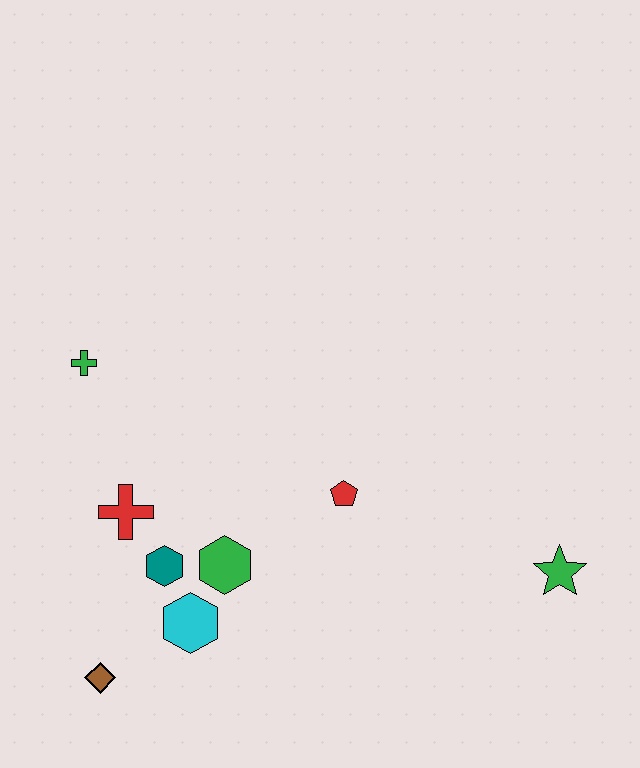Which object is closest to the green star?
The red pentagon is closest to the green star.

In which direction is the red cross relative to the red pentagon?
The red cross is to the left of the red pentagon.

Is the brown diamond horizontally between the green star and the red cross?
No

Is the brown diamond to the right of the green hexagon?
No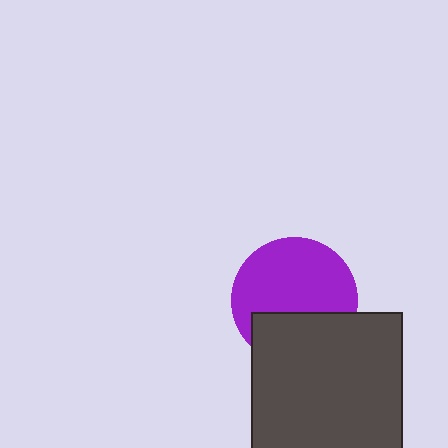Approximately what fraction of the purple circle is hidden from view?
Roughly 36% of the purple circle is hidden behind the dark gray square.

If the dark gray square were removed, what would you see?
You would see the complete purple circle.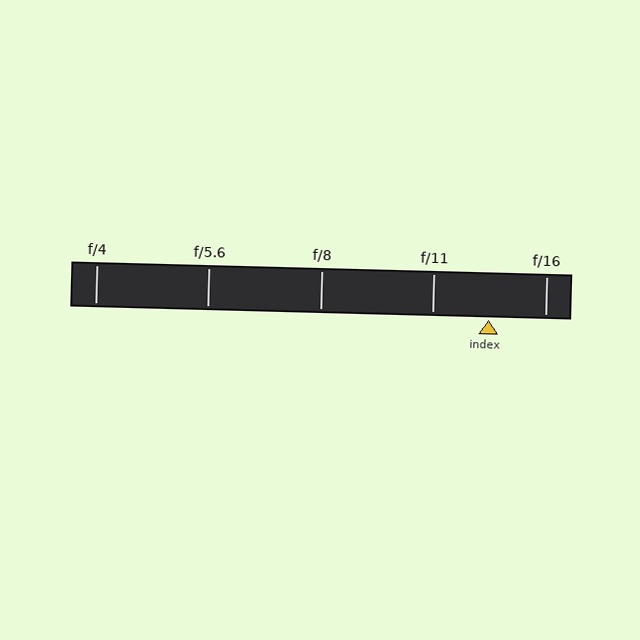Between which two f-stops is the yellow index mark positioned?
The index mark is between f/11 and f/16.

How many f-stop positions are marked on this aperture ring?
There are 5 f-stop positions marked.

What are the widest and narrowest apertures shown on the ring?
The widest aperture shown is f/4 and the narrowest is f/16.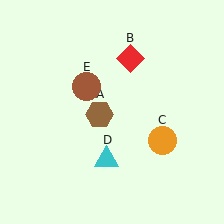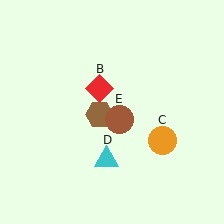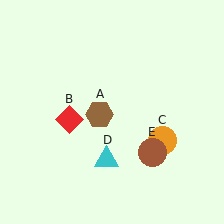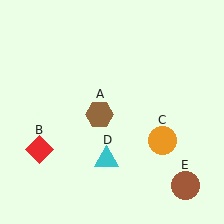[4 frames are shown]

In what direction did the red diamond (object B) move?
The red diamond (object B) moved down and to the left.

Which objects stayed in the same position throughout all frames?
Brown hexagon (object A) and orange circle (object C) and cyan triangle (object D) remained stationary.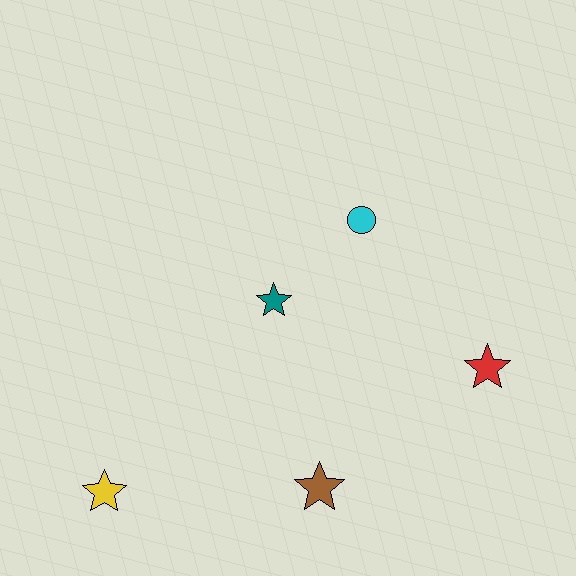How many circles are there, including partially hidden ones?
There is 1 circle.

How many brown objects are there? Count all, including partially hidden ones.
There is 1 brown object.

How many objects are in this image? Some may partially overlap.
There are 5 objects.